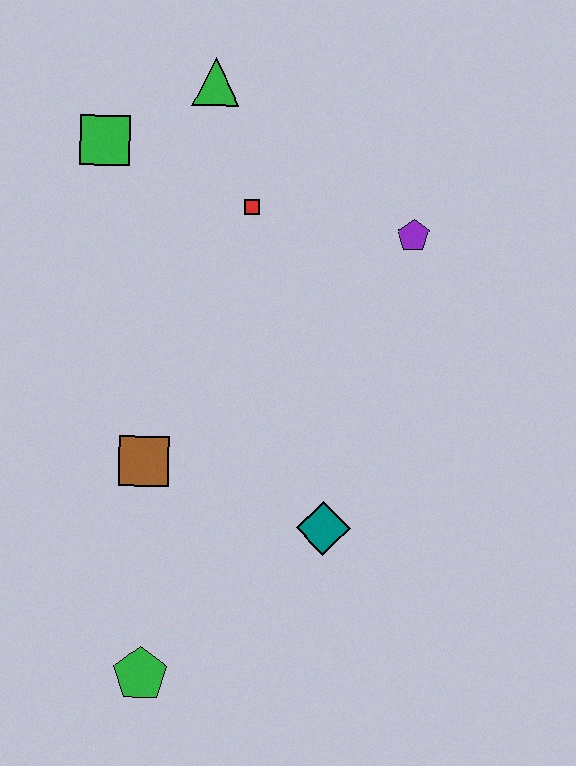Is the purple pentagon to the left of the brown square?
No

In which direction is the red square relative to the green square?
The red square is to the right of the green square.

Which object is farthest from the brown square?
The green triangle is farthest from the brown square.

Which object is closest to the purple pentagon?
The red square is closest to the purple pentagon.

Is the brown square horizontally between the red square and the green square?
Yes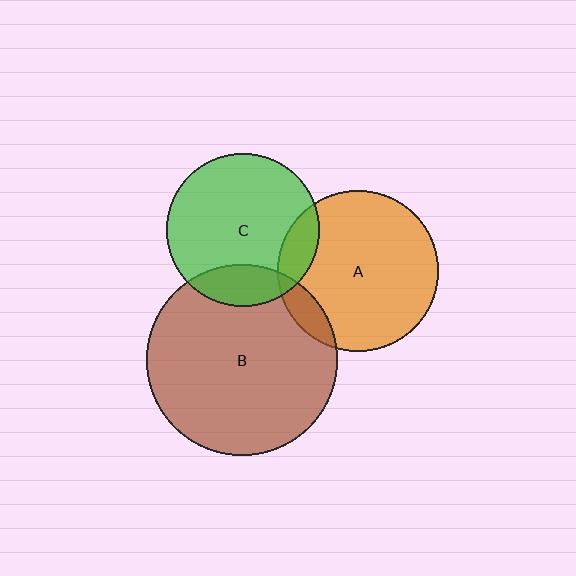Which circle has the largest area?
Circle B (brown).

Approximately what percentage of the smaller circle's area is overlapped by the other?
Approximately 20%.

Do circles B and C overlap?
Yes.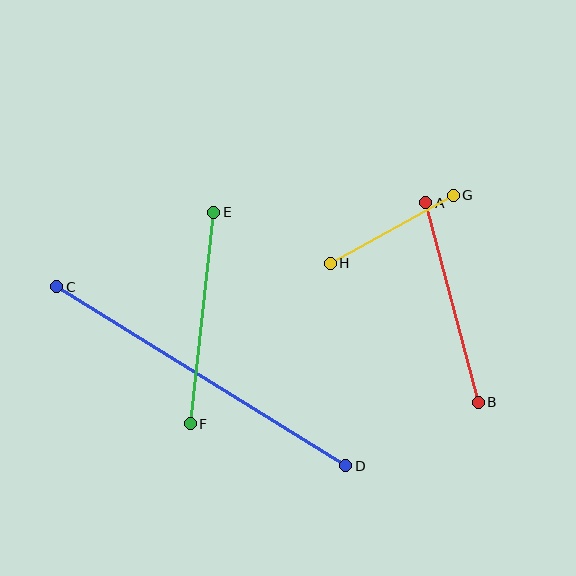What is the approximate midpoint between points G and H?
The midpoint is at approximately (392, 229) pixels.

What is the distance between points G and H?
The distance is approximately 141 pixels.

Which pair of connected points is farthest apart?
Points C and D are farthest apart.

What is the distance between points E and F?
The distance is approximately 213 pixels.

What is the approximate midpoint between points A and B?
The midpoint is at approximately (452, 302) pixels.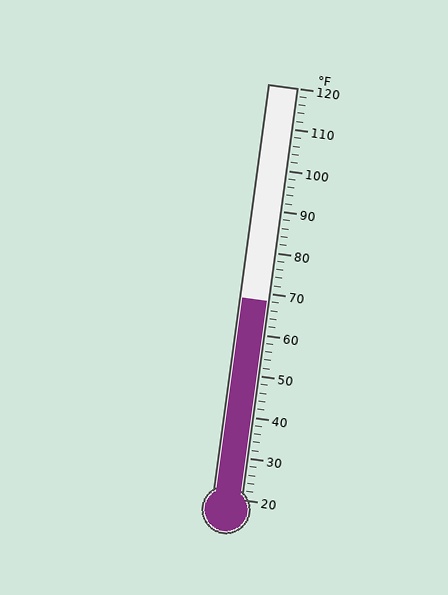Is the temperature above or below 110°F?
The temperature is below 110°F.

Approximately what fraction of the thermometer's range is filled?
The thermometer is filled to approximately 50% of its range.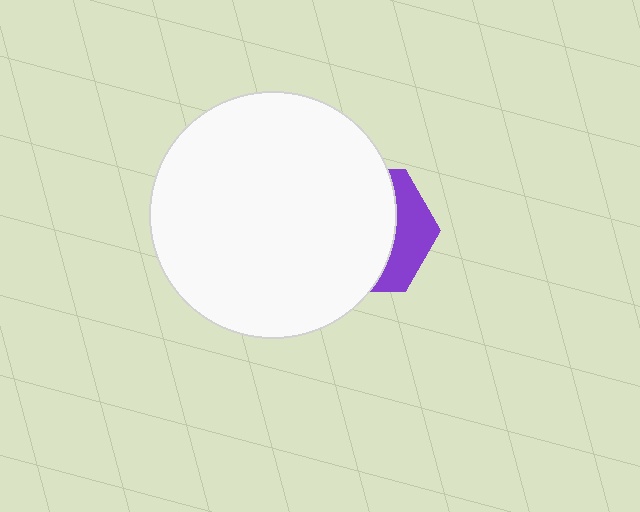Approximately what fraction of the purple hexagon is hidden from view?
Roughly 69% of the purple hexagon is hidden behind the white circle.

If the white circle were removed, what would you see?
You would see the complete purple hexagon.